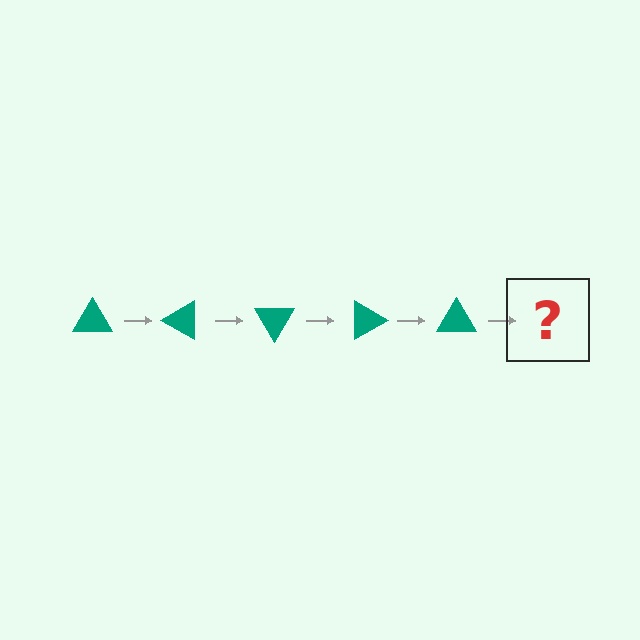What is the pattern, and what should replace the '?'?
The pattern is that the triangle rotates 30 degrees each step. The '?' should be a teal triangle rotated 150 degrees.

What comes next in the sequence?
The next element should be a teal triangle rotated 150 degrees.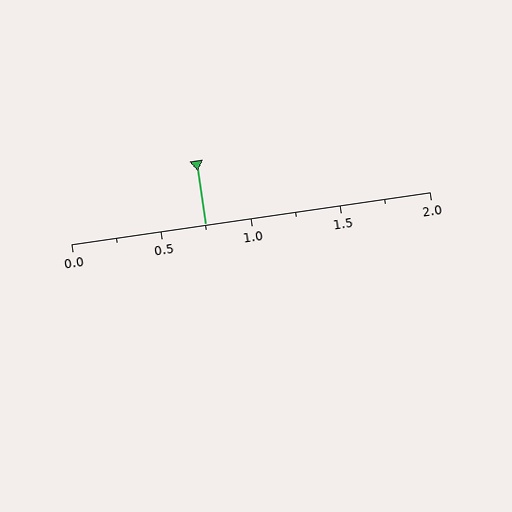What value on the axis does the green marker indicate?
The marker indicates approximately 0.75.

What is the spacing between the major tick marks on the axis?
The major ticks are spaced 0.5 apart.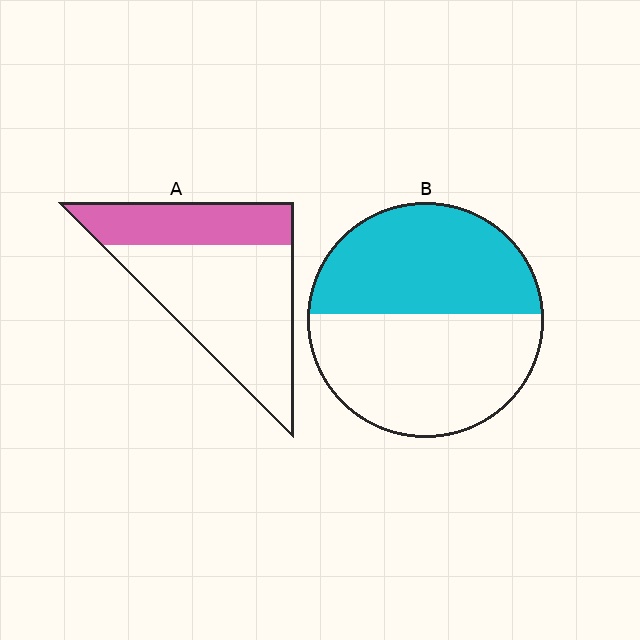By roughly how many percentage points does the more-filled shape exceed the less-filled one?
By roughly 15 percentage points (B over A).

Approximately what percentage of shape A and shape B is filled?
A is approximately 35% and B is approximately 45%.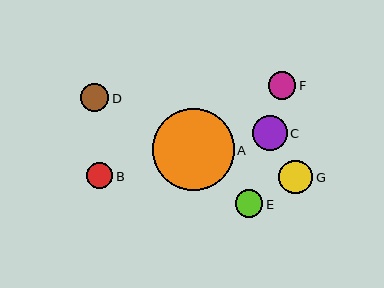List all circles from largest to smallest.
From largest to smallest: A, C, G, D, E, F, B.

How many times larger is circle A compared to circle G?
Circle A is approximately 2.4 times the size of circle G.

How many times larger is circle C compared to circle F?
Circle C is approximately 1.3 times the size of circle F.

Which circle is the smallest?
Circle B is the smallest with a size of approximately 27 pixels.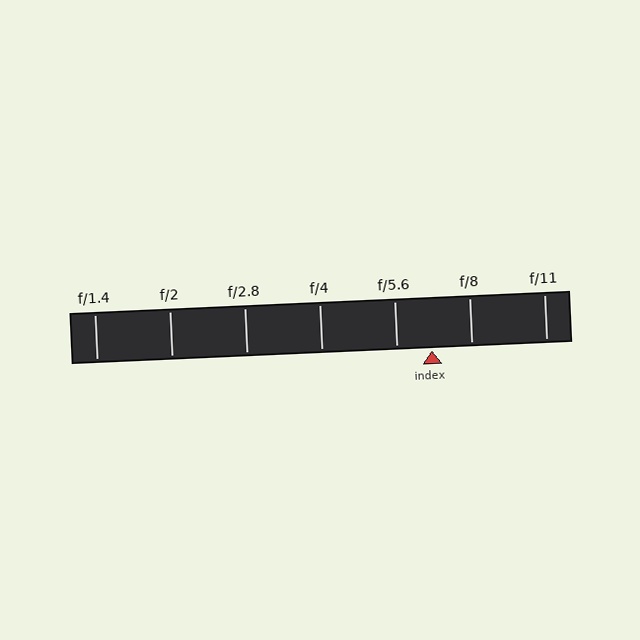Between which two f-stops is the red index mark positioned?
The index mark is between f/5.6 and f/8.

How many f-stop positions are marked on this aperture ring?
There are 7 f-stop positions marked.